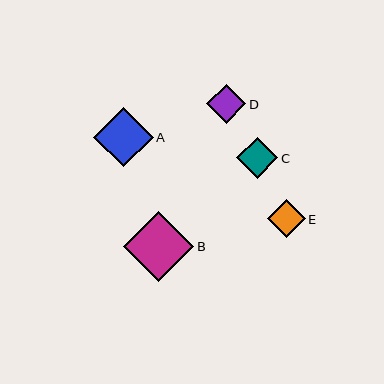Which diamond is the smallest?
Diamond E is the smallest with a size of approximately 38 pixels.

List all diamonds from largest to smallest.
From largest to smallest: B, A, C, D, E.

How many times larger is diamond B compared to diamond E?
Diamond B is approximately 1.9 times the size of diamond E.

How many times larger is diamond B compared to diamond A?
Diamond B is approximately 1.2 times the size of diamond A.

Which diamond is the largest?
Diamond B is the largest with a size of approximately 70 pixels.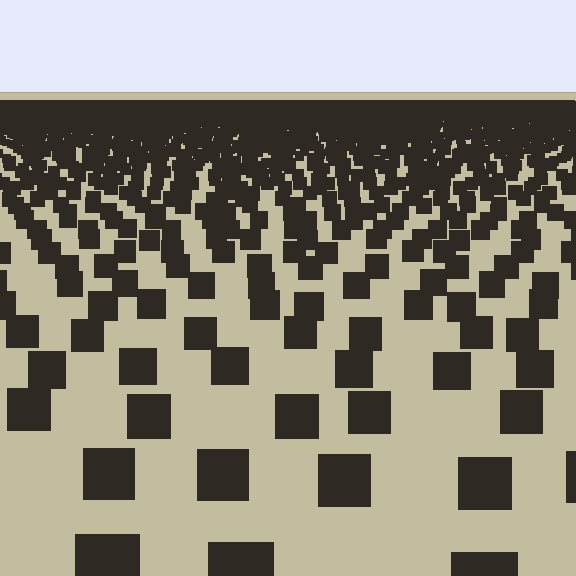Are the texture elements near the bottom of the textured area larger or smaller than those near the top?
Larger. Near the bottom, elements are closer to the viewer and appear at a bigger on-screen size.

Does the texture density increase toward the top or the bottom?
Density increases toward the top.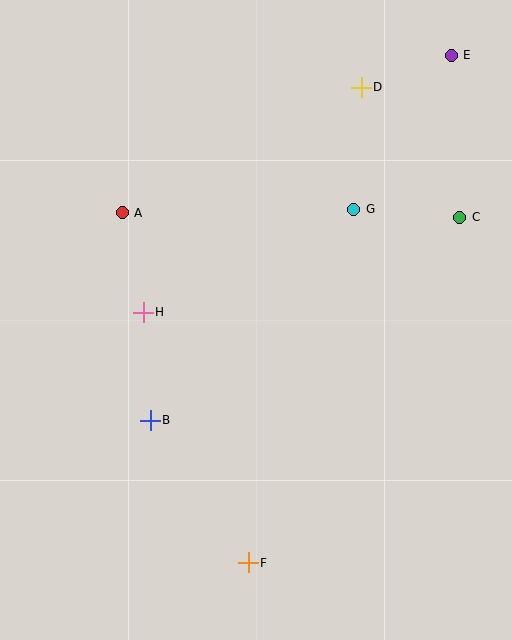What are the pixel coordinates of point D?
Point D is at (361, 87).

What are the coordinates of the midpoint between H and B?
The midpoint between H and B is at (147, 366).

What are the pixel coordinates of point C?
Point C is at (460, 217).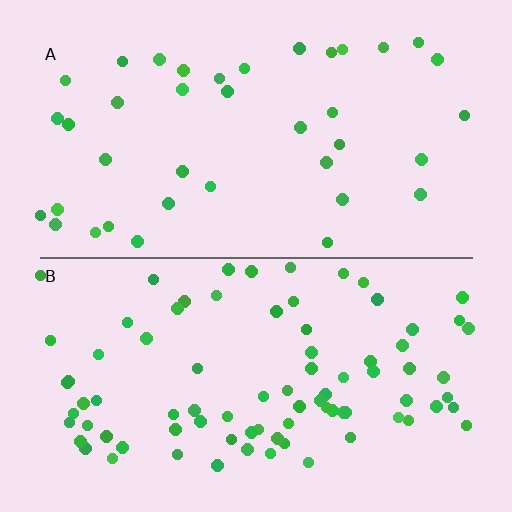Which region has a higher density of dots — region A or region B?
B (the bottom).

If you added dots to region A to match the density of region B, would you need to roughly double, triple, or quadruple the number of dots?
Approximately double.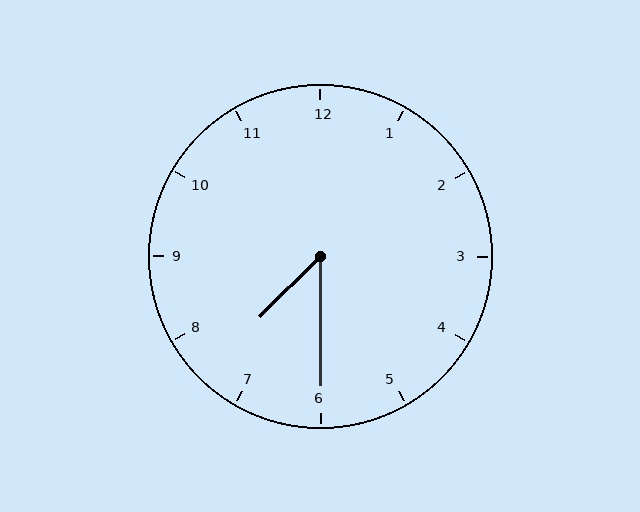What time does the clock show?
7:30.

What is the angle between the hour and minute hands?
Approximately 45 degrees.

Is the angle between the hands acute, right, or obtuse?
It is acute.